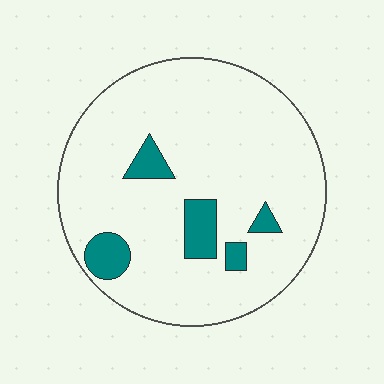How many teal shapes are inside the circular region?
5.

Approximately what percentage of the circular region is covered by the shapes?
Approximately 10%.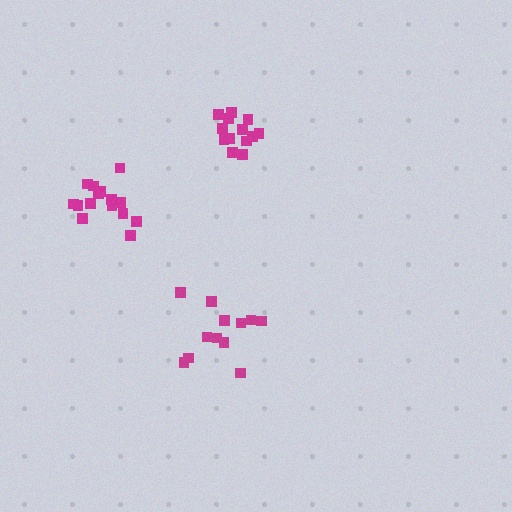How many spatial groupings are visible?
There are 3 spatial groupings.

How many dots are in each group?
Group 1: 12 dots, Group 2: 13 dots, Group 3: 15 dots (40 total).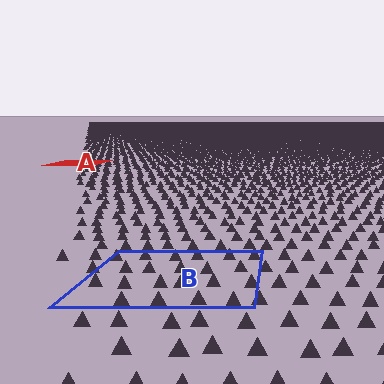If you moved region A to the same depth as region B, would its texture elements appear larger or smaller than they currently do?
They would appear larger. At a closer depth, the same texture elements are projected at a bigger on-screen size.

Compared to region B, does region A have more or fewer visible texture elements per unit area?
Region A has more texture elements per unit area — they are packed more densely because it is farther away.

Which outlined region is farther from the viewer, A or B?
Region A is farther from the viewer — the texture elements inside it appear smaller and more densely packed.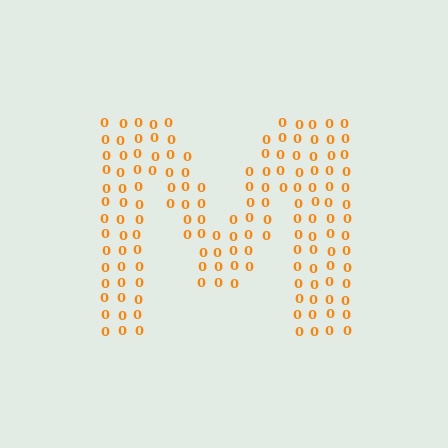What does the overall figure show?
The overall figure shows the letter M.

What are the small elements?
The small elements are digit 0's.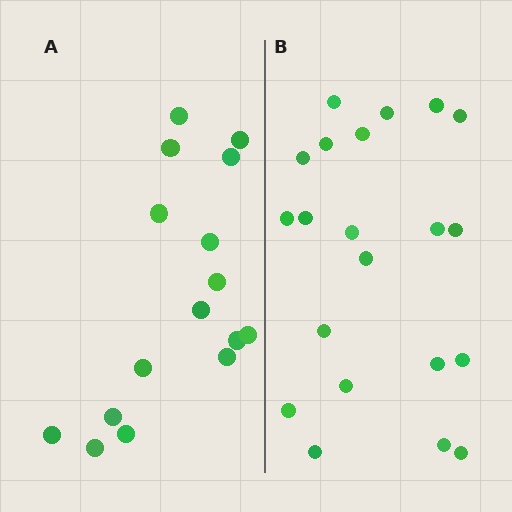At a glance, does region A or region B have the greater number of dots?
Region B (the right region) has more dots.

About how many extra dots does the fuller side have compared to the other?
Region B has about 5 more dots than region A.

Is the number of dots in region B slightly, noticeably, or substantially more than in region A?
Region B has noticeably more, but not dramatically so. The ratio is roughly 1.3 to 1.